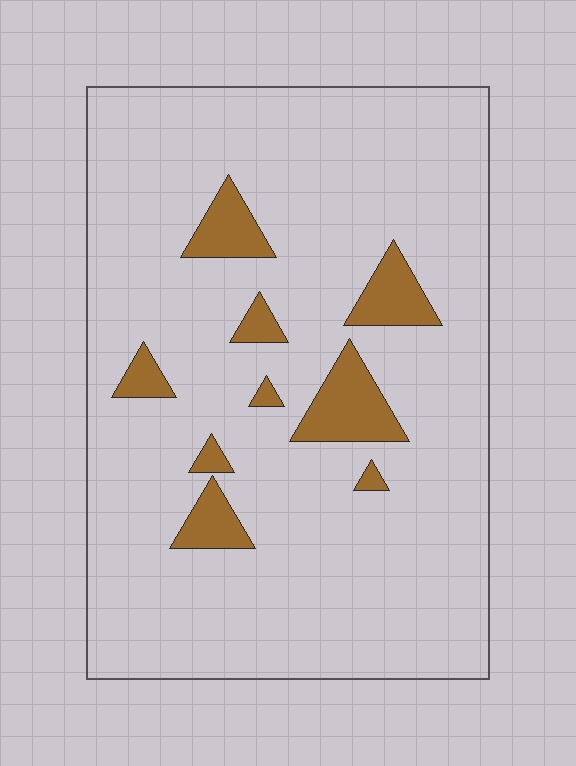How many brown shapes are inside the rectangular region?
9.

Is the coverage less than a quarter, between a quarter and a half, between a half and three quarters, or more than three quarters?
Less than a quarter.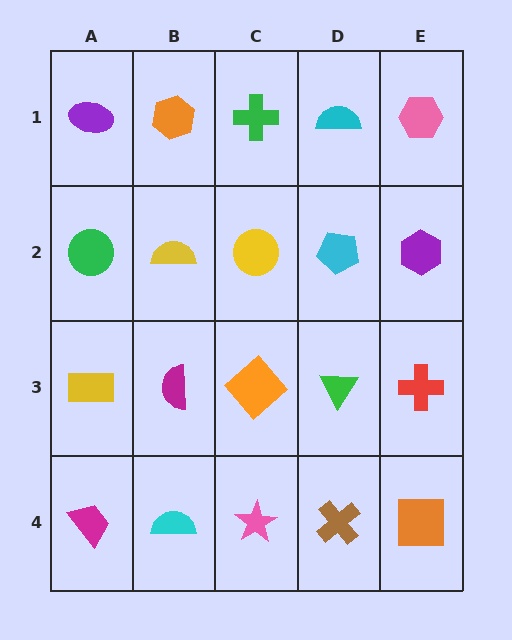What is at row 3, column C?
An orange diamond.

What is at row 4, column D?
A brown cross.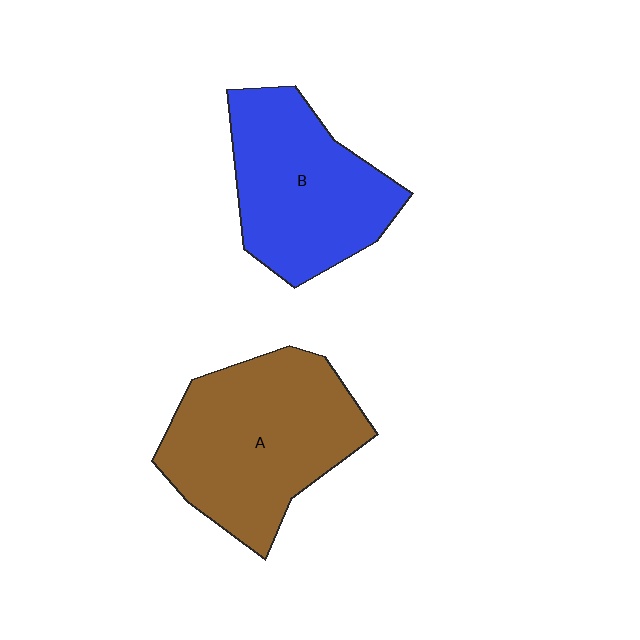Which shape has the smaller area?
Shape B (blue).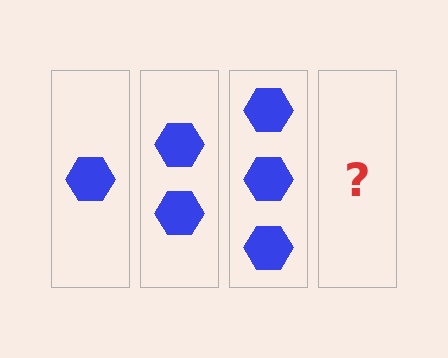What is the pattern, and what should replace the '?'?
The pattern is that each step adds one more hexagon. The '?' should be 4 hexagons.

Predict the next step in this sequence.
The next step is 4 hexagons.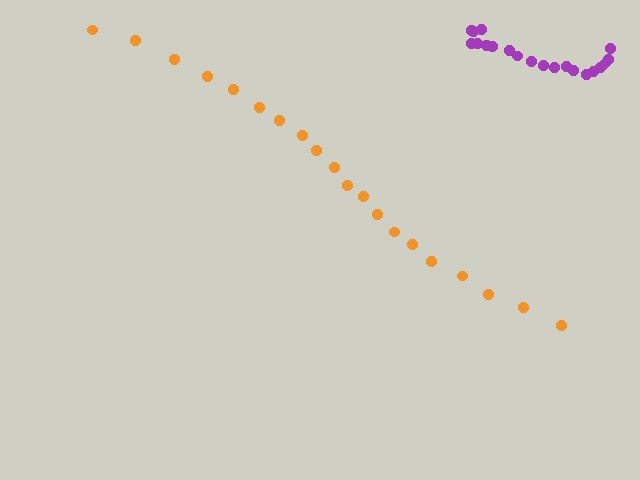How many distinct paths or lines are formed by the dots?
There are 2 distinct paths.